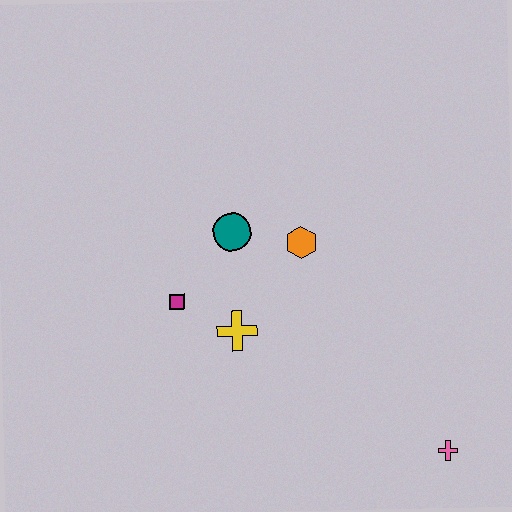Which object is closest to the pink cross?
The yellow cross is closest to the pink cross.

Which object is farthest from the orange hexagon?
The pink cross is farthest from the orange hexagon.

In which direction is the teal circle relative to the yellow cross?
The teal circle is above the yellow cross.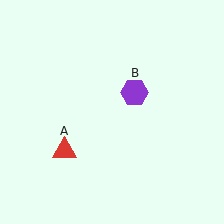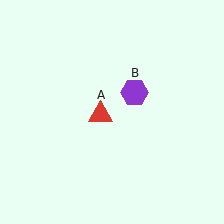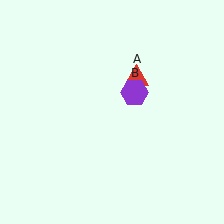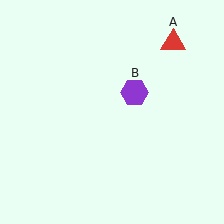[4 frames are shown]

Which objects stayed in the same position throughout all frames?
Purple hexagon (object B) remained stationary.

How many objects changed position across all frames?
1 object changed position: red triangle (object A).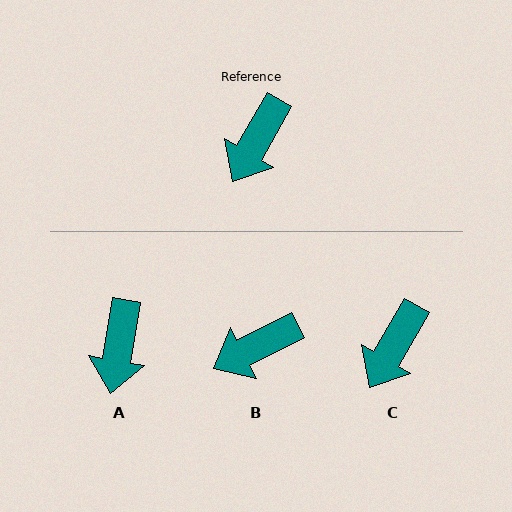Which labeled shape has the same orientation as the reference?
C.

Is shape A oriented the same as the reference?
No, it is off by about 20 degrees.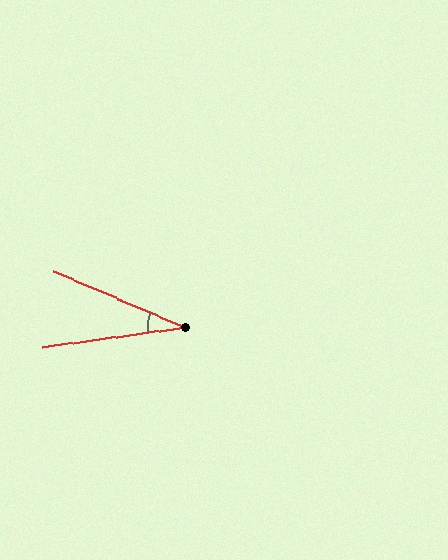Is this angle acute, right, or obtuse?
It is acute.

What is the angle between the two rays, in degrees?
Approximately 31 degrees.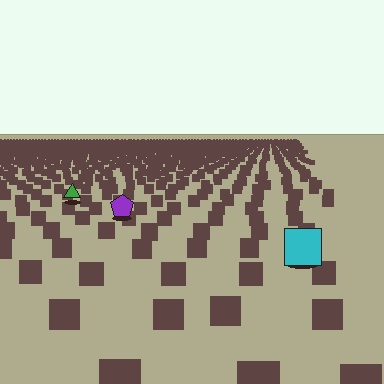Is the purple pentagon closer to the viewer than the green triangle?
Yes. The purple pentagon is closer — you can tell from the texture gradient: the ground texture is coarser near it.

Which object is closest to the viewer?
The cyan square is closest. The texture marks near it are larger and more spread out.